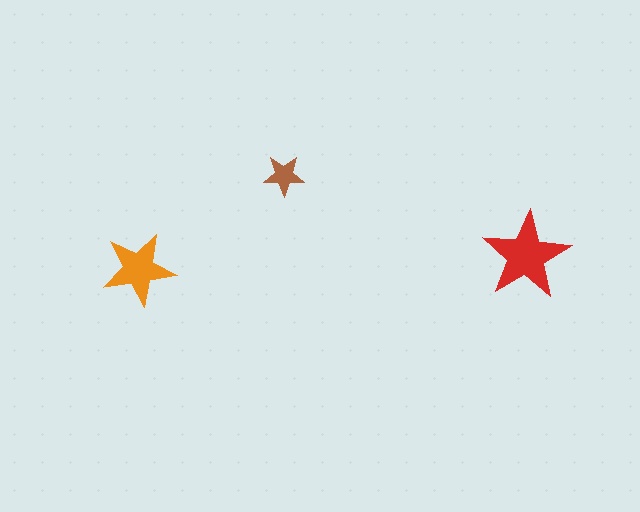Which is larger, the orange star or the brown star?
The orange one.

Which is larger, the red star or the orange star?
The red one.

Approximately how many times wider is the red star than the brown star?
About 2 times wider.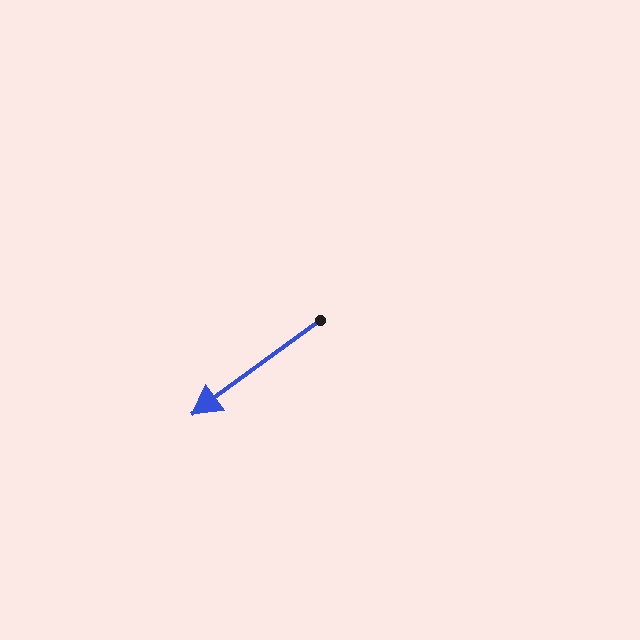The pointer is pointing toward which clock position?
Roughly 8 o'clock.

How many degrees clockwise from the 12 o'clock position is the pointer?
Approximately 234 degrees.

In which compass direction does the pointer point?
Southwest.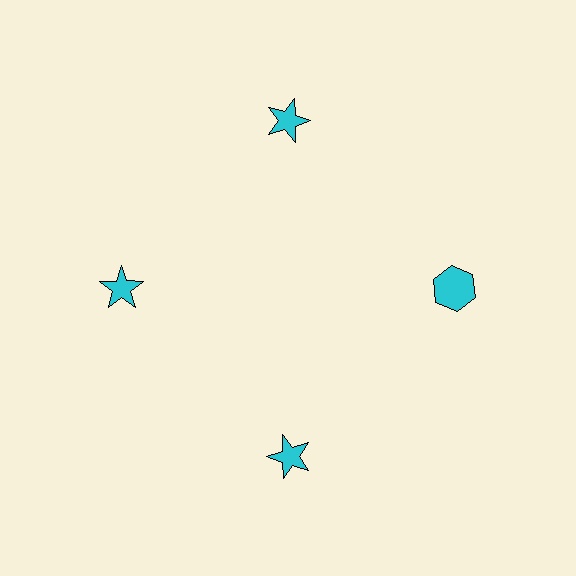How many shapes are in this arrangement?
There are 4 shapes arranged in a ring pattern.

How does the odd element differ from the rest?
It has a different shape: hexagon instead of star.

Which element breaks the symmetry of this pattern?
The cyan hexagon at roughly the 3 o'clock position breaks the symmetry. All other shapes are cyan stars.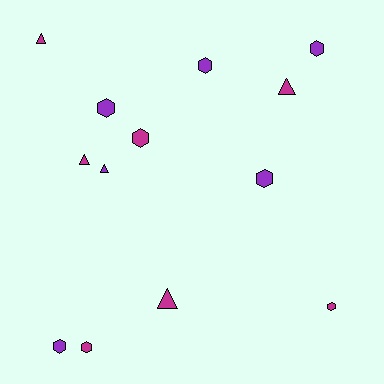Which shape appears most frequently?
Hexagon, with 8 objects.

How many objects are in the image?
There are 13 objects.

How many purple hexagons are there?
There are 5 purple hexagons.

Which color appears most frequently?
Magenta, with 7 objects.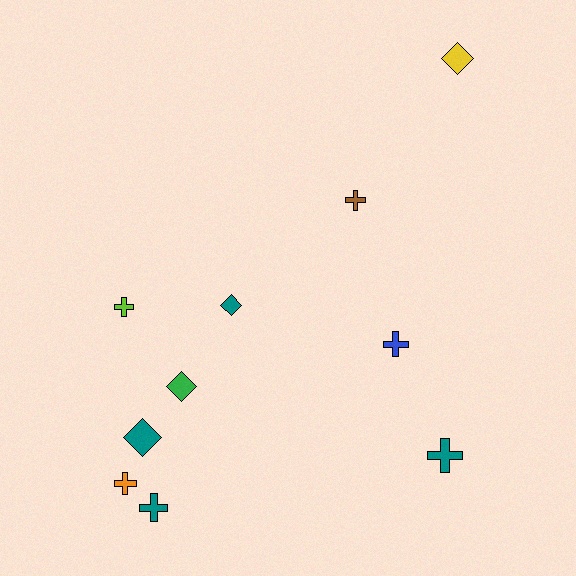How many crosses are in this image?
There are 6 crosses.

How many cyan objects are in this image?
There are no cyan objects.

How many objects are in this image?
There are 10 objects.